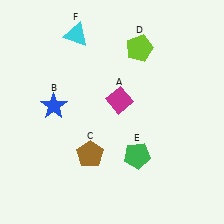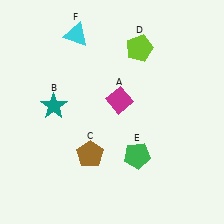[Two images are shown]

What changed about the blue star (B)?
In Image 1, B is blue. In Image 2, it changed to teal.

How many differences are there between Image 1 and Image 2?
There is 1 difference between the two images.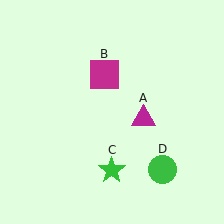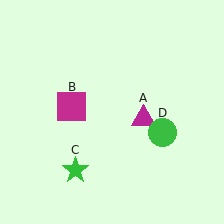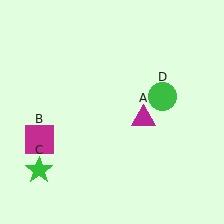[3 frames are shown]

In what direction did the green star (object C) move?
The green star (object C) moved left.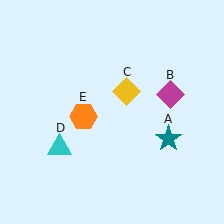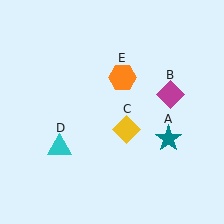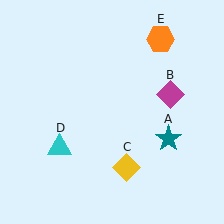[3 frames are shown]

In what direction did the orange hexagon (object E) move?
The orange hexagon (object E) moved up and to the right.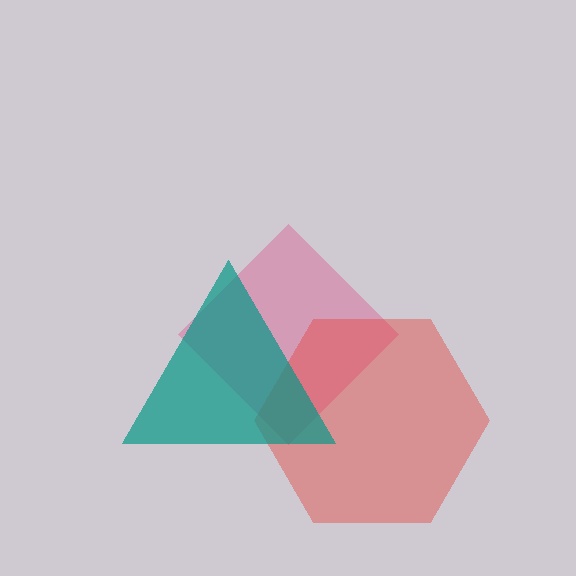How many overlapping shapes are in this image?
There are 3 overlapping shapes in the image.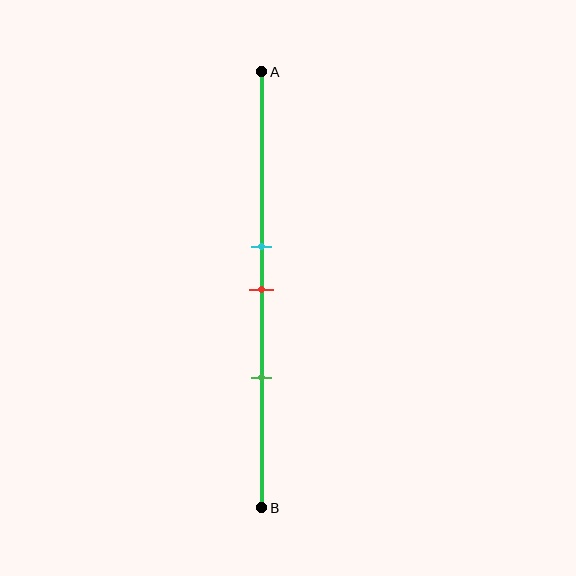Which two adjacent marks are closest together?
The cyan and red marks are the closest adjacent pair.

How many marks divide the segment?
There are 3 marks dividing the segment.